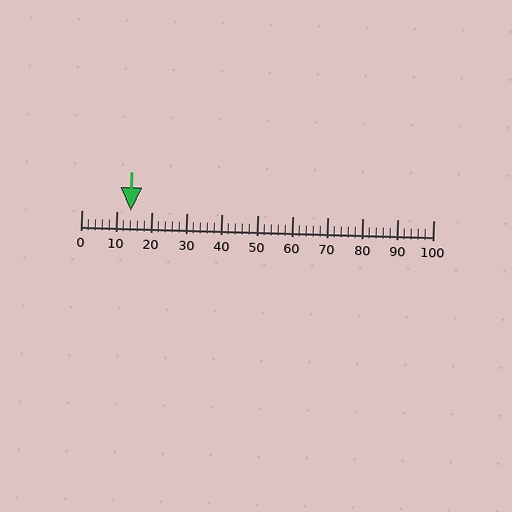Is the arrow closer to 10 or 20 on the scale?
The arrow is closer to 10.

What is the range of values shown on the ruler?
The ruler shows values from 0 to 100.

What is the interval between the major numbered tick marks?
The major tick marks are spaced 10 units apart.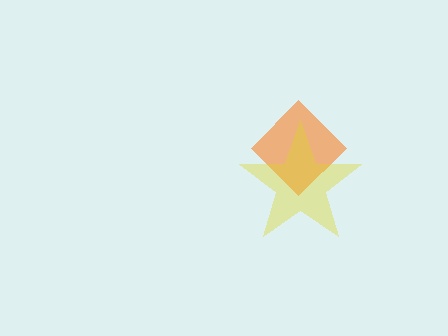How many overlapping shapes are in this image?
There are 2 overlapping shapes in the image.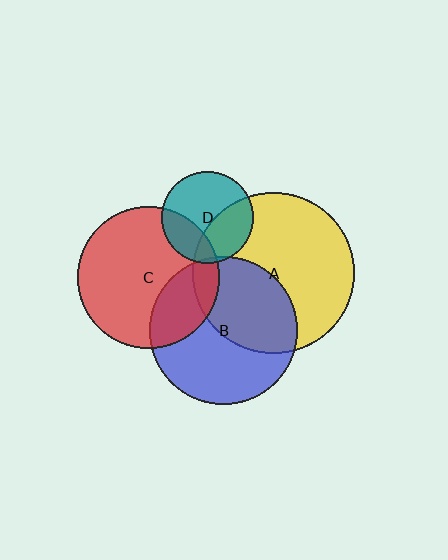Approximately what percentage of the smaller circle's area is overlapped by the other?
Approximately 35%.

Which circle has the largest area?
Circle A (yellow).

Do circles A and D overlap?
Yes.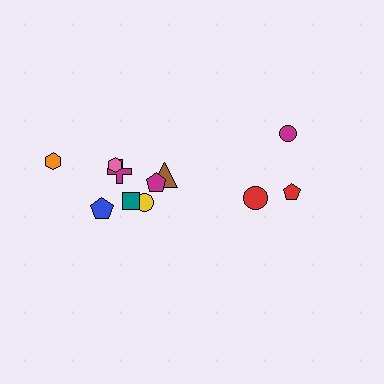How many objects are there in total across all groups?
There are 11 objects.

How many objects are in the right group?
There are 3 objects.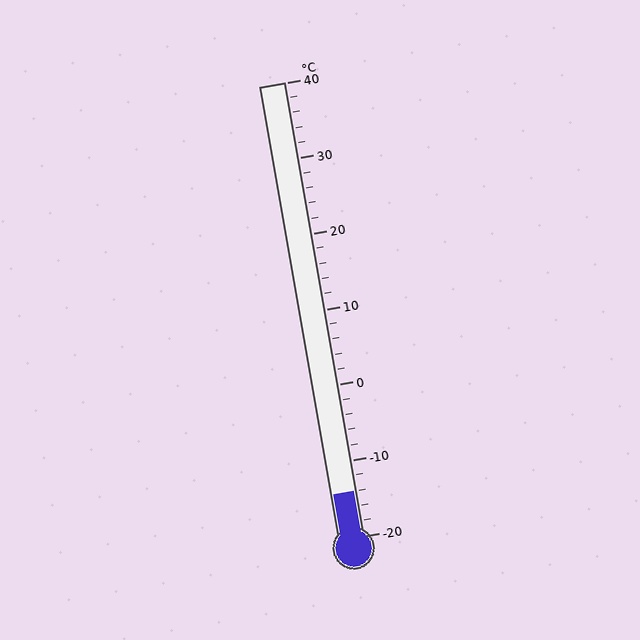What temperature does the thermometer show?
The thermometer shows approximately -14°C.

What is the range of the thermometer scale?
The thermometer scale ranges from -20°C to 40°C.